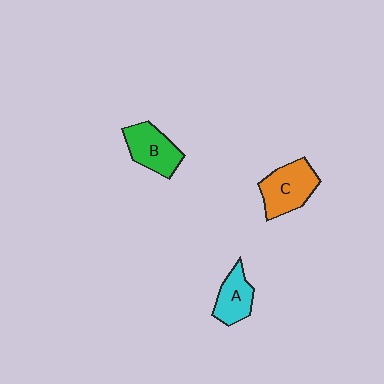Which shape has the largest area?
Shape C (orange).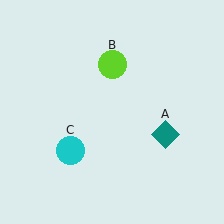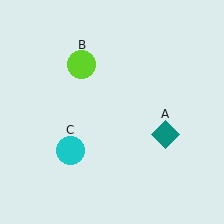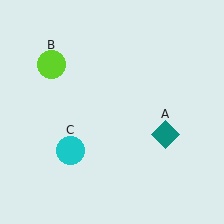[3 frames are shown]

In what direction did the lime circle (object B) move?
The lime circle (object B) moved left.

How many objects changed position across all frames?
1 object changed position: lime circle (object B).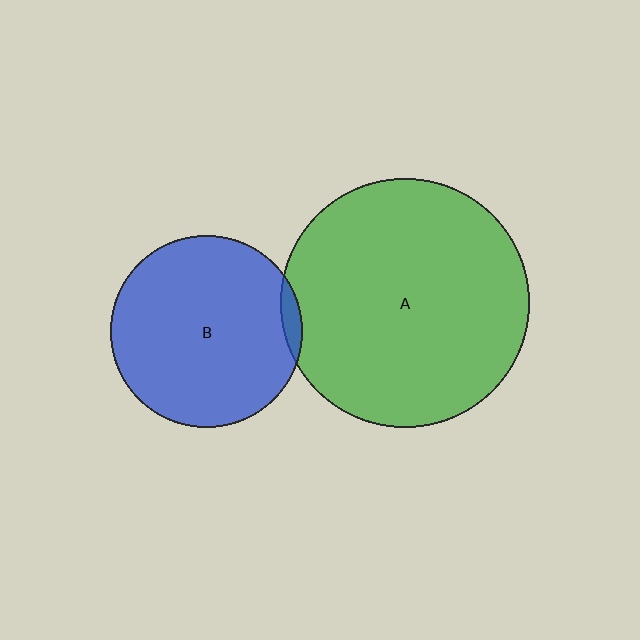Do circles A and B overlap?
Yes.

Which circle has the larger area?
Circle A (green).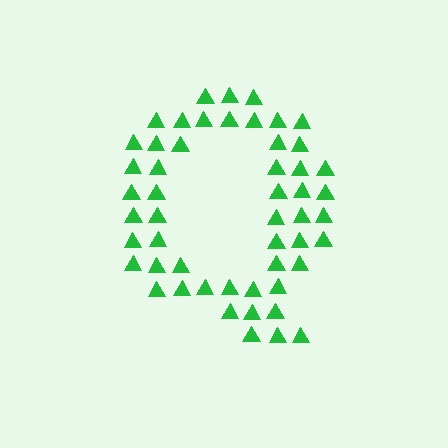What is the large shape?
The large shape is the letter Q.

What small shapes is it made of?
It is made of small triangles.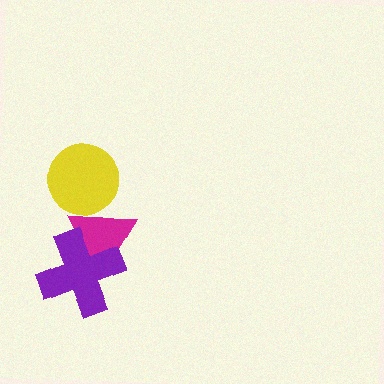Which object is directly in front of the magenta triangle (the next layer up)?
The yellow circle is directly in front of the magenta triangle.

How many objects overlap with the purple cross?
1 object overlaps with the purple cross.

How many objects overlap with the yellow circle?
1 object overlaps with the yellow circle.